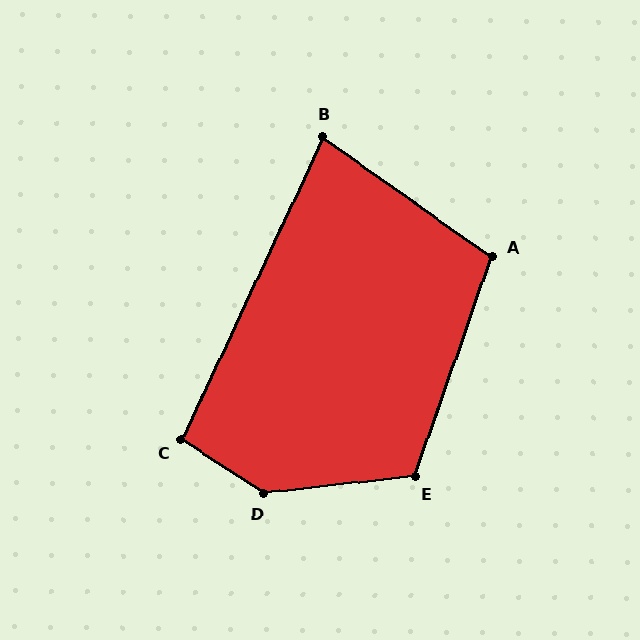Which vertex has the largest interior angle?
D, at approximately 140 degrees.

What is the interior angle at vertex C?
Approximately 99 degrees (obtuse).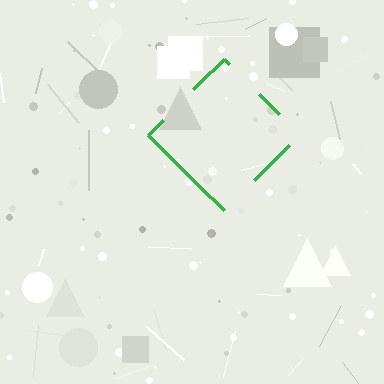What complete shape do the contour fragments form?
The contour fragments form a diamond.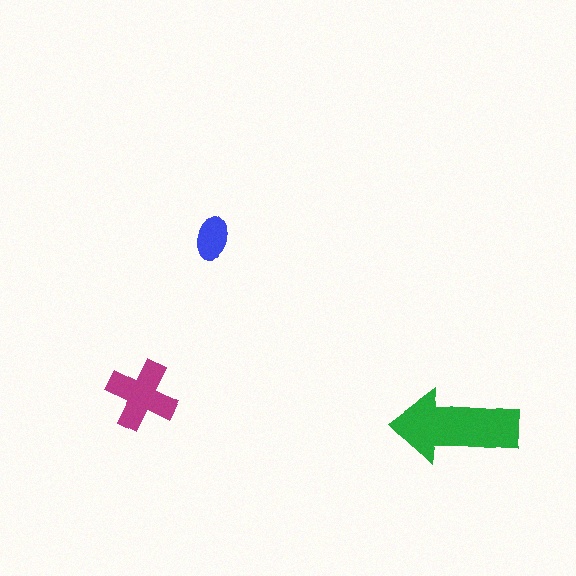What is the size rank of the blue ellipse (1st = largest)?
3rd.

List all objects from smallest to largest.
The blue ellipse, the magenta cross, the green arrow.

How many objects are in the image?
There are 3 objects in the image.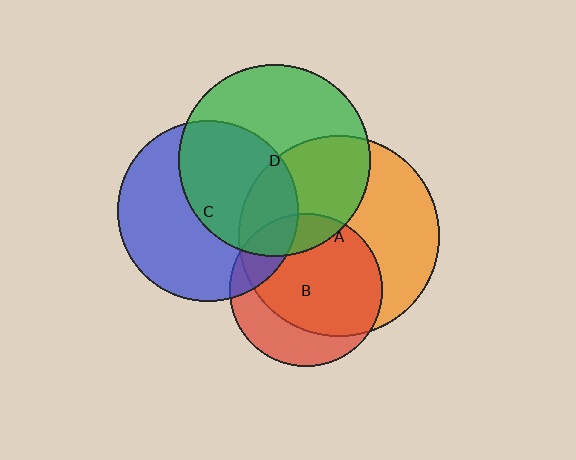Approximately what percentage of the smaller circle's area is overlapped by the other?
Approximately 70%.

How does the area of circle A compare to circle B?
Approximately 1.7 times.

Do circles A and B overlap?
Yes.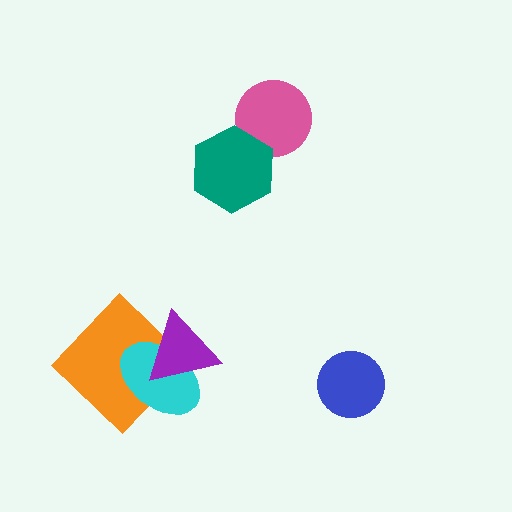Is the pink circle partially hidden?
Yes, it is partially covered by another shape.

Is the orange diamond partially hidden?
Yes, it is partially covered by another shape.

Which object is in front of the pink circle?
The teal hexagon is in front of the pink circle.